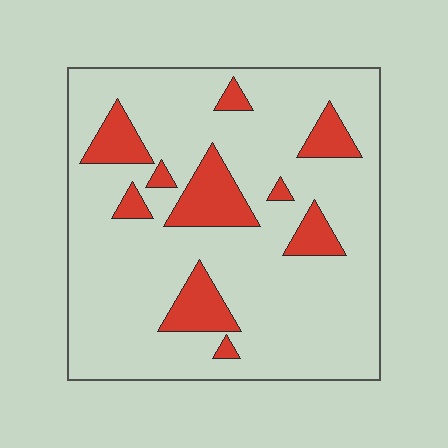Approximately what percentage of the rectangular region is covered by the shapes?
Approximately 15%.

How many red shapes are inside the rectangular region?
10.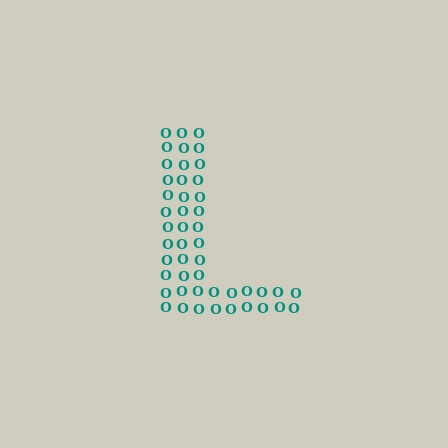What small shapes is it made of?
It is made of small letter O's.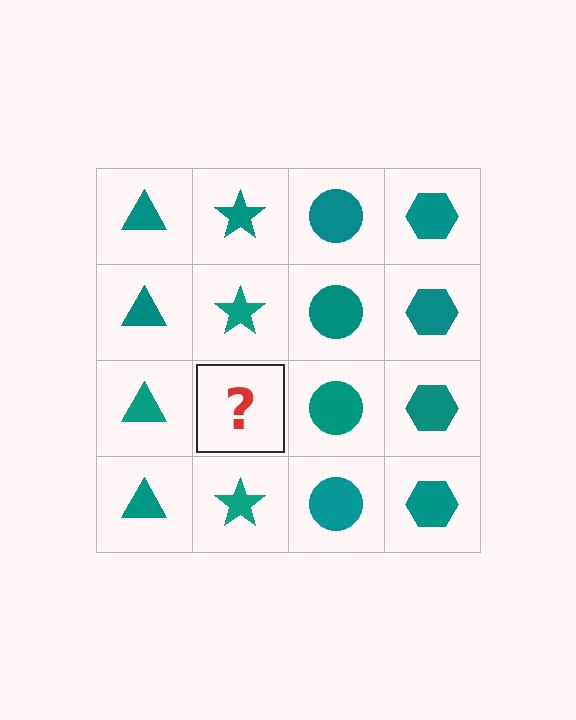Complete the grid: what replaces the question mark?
The question mark should be replaced with a teal star.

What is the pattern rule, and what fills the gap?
The rule is that each column has a consistent shape. The gap should be filled with a teal star.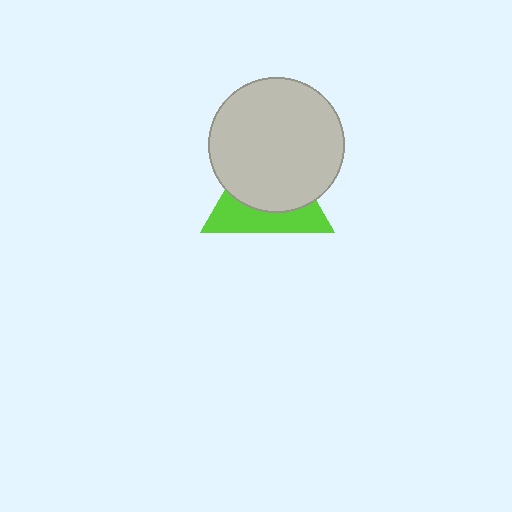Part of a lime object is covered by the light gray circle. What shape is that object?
It is a triangle.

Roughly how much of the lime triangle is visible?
A small part of it is visible (roughly 41%).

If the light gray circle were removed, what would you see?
You would see the complete lime triangle.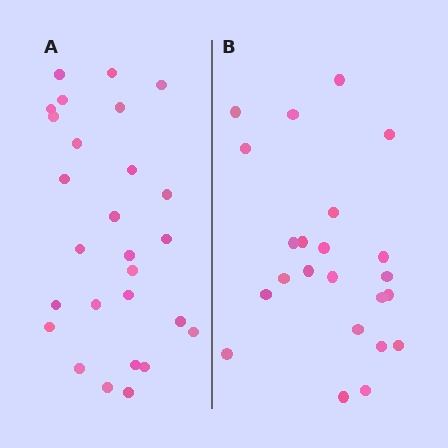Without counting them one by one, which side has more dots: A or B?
Region A (the left region) has more dots.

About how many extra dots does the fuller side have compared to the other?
Region A has about 4 more dots than region B.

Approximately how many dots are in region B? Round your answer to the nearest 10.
About 20 dots. (The exact count is 23, which rounds to 20.)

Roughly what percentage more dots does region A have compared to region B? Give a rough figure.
About 15% more.